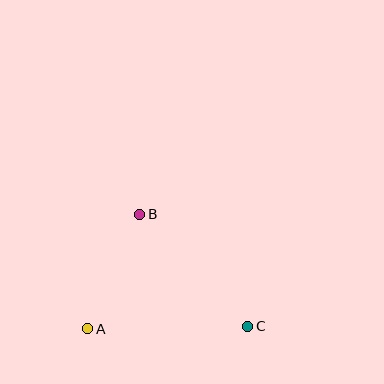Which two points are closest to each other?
Points A and B are closest to each other.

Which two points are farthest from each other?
Points A and C are farthest from each other.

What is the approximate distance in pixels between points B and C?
The distance between B and C is approximately 156 pixels.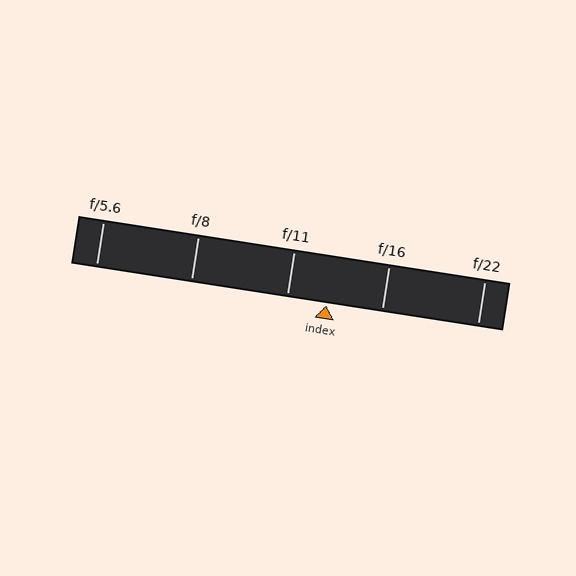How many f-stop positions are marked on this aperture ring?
There are 5 f-stop positions marked.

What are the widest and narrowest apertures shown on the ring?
The widest aperture shown is f/5.6 and the narrowest is f/22.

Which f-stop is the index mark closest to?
The index mark is closest to f/11.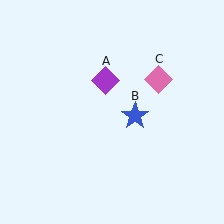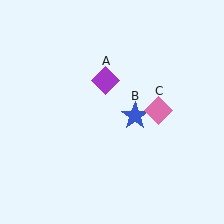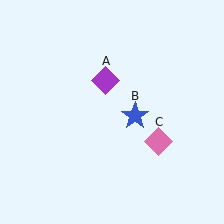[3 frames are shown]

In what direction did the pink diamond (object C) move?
The pink diamond (object C) moved down.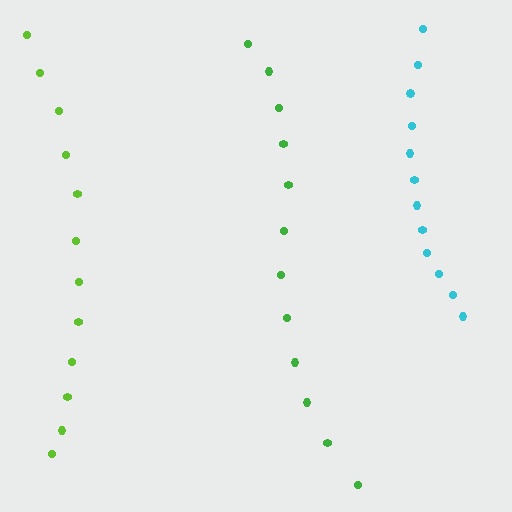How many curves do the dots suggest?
There are 3 distinct paths.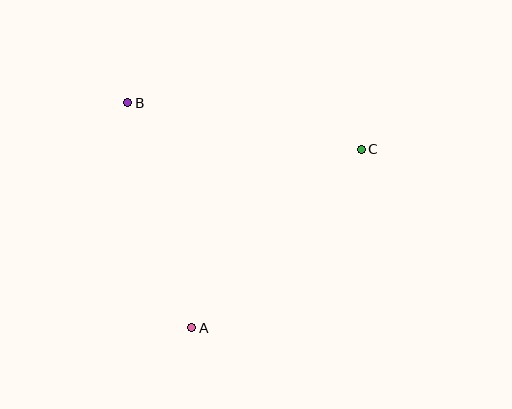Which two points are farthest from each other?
Points A and C are farthest from each other.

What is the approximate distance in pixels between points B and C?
The distance between B and C is approximately 238 pixels.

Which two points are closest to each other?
Points A and B are closest to each other.